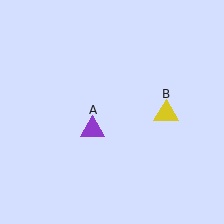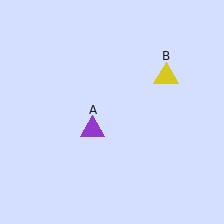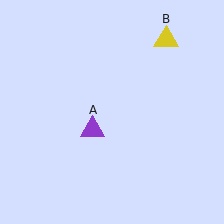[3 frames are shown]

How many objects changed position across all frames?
1 object changed position: yellow triangle (object B).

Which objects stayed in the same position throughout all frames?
Purple triangle (object A) remained stationary.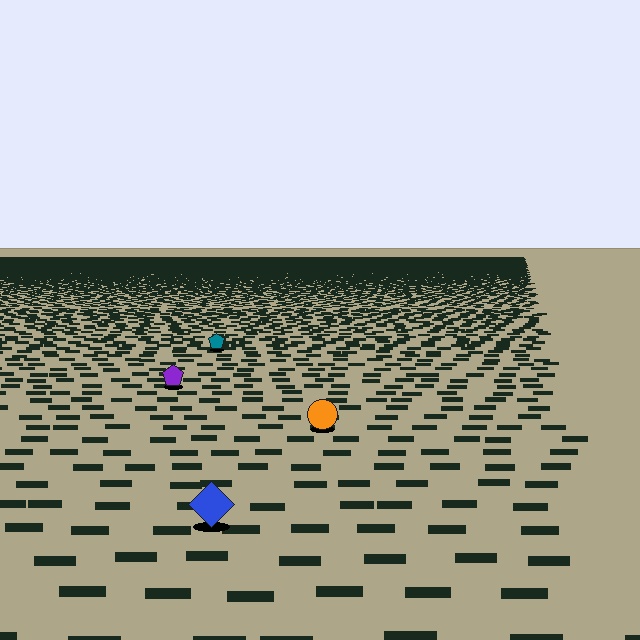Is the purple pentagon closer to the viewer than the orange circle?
No. The orange circle is closer — you can tell from the texture gradient: the ground texture is coarser near it.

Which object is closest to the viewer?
The blue diamond is closest. The texture marks near it are larger and more spread out.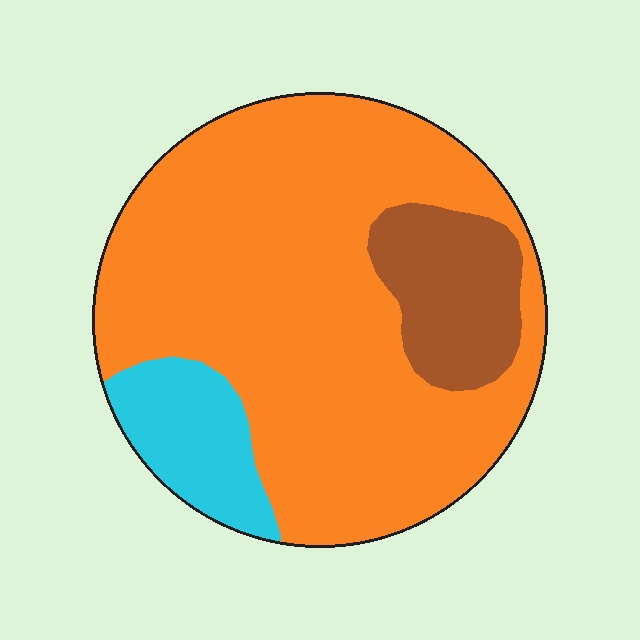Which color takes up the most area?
Orange, at roughly 75%.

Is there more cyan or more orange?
Orange.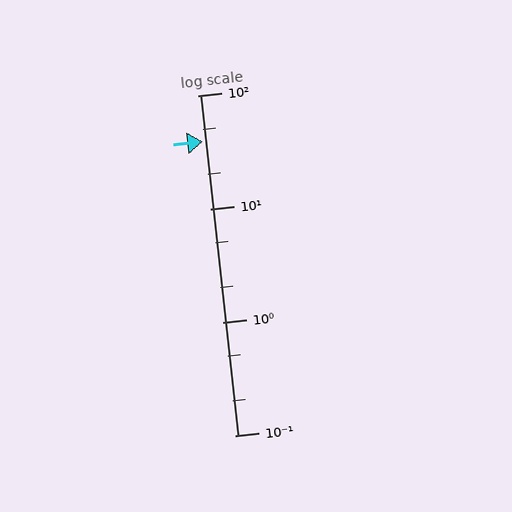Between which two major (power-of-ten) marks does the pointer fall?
The pointer is between 10 and 100.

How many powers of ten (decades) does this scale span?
The scale spans 3 decades, from 0.1 to 100.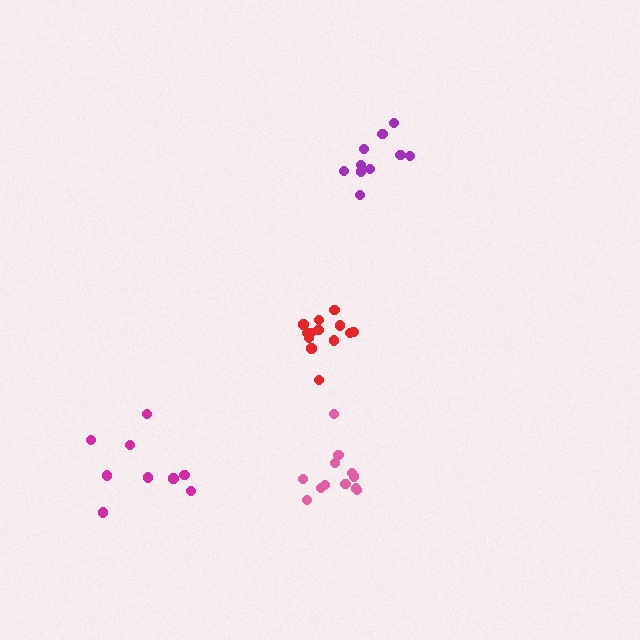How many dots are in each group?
Group 1: 10 dots, Group 2: 13 dots, Group 3: 12 dots, Group 4: 10 dots (45 total).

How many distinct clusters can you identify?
There are 4 distinct clusters.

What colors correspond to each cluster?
The clusters are colored: magenta, red, pink, purple.